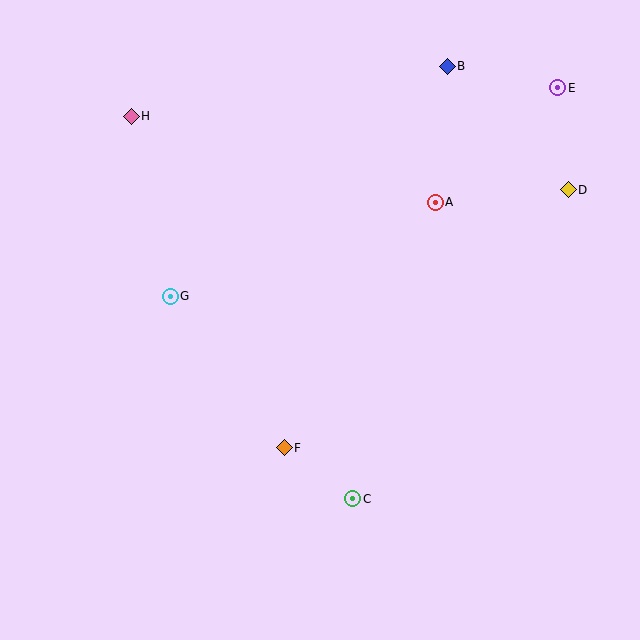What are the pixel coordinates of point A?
Point A is at (435, 202).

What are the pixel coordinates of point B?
Point B is at (447, 66).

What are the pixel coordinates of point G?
Point G is at (170, 296).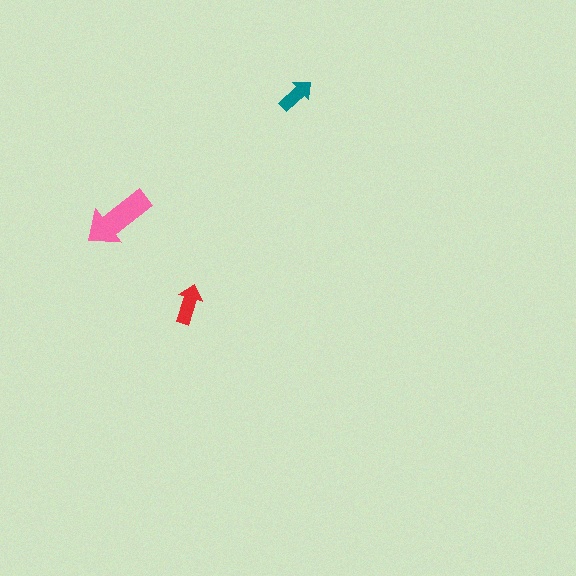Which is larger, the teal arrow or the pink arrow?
The pink one.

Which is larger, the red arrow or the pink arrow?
The pink one.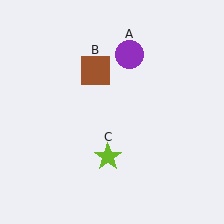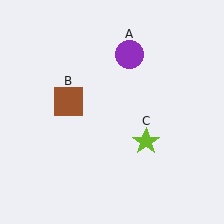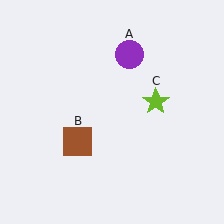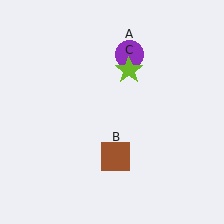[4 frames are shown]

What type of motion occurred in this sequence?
The brown square (object B), lime star (object C) rotated counterclockwise around the center of the scene.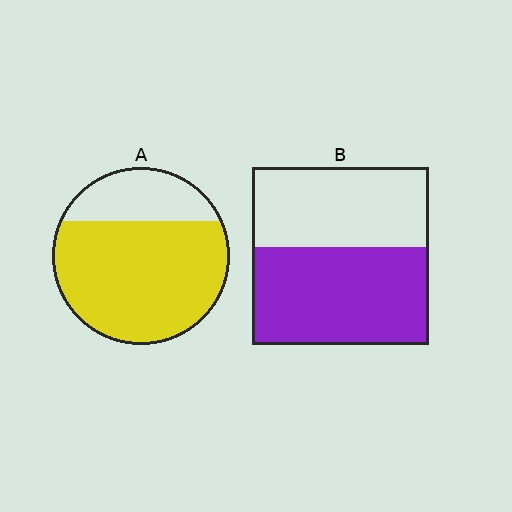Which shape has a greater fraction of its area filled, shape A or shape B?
Shape A.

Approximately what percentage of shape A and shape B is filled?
A is approximately 75% and B is approximately 55%.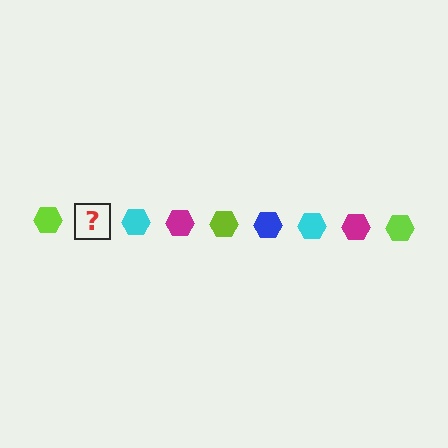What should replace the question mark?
The question mark should be replaced with a blue hexagon.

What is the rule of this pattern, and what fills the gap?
The rule is that the pattern cycles through lime, blue, cyan, magenta hexagons. The gap should be filled with a blue hexagon.